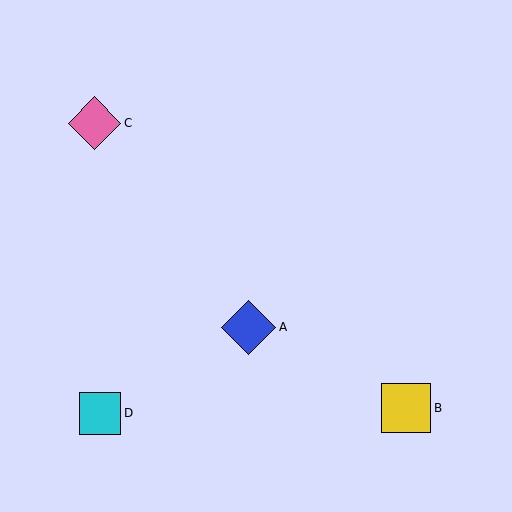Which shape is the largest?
The blue diamond (labeled A) is the largest.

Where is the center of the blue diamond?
The center of the blue diamond is at (249, 327).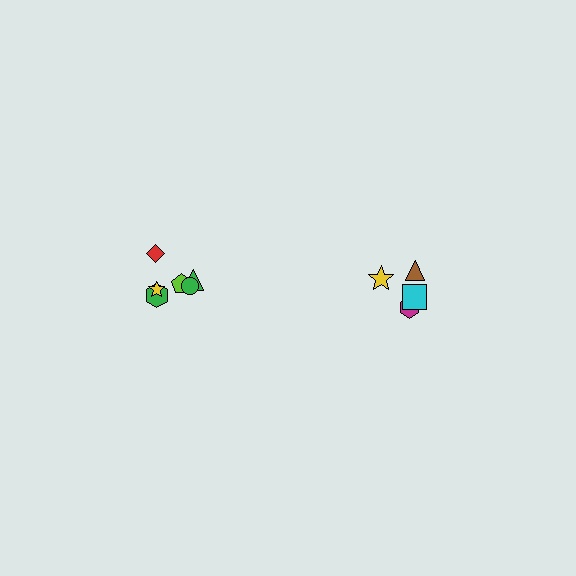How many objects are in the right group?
There are 4 objects.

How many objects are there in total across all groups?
There are 10 objects.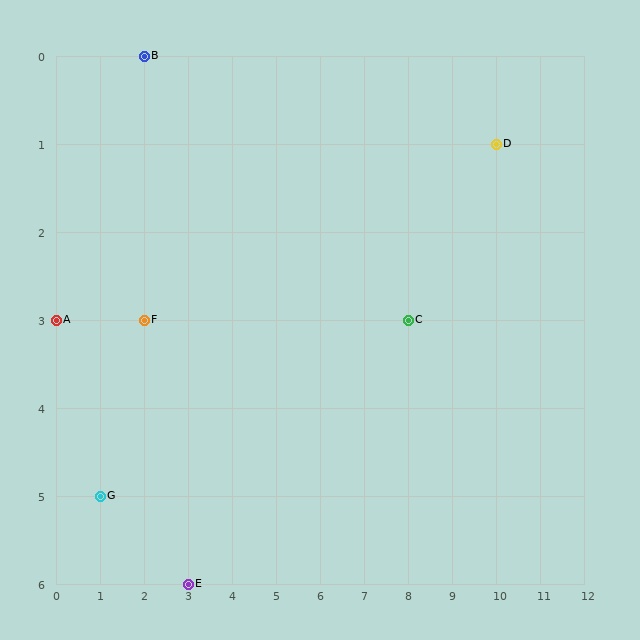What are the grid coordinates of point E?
Point E is at grid coordinates (3, 6).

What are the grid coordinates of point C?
Point C is at grid coordinates (8, 3).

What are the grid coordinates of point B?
Point B is at grid coordinates (2, 0).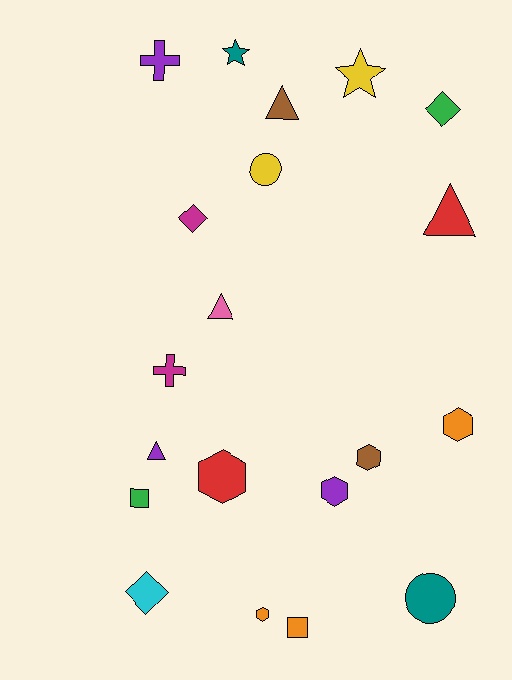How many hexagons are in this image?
There are 5 hexagons.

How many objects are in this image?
There are 20 objects.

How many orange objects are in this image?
There are 3 orange objects.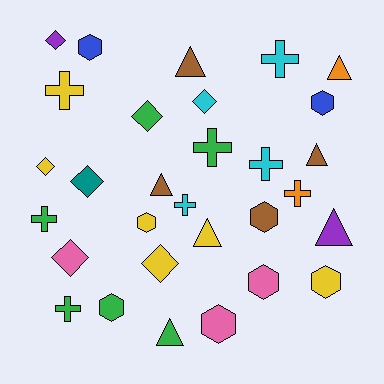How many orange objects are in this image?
There are 2 orange objects.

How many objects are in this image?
There are 30 objects.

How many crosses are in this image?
There are 8 crosses.